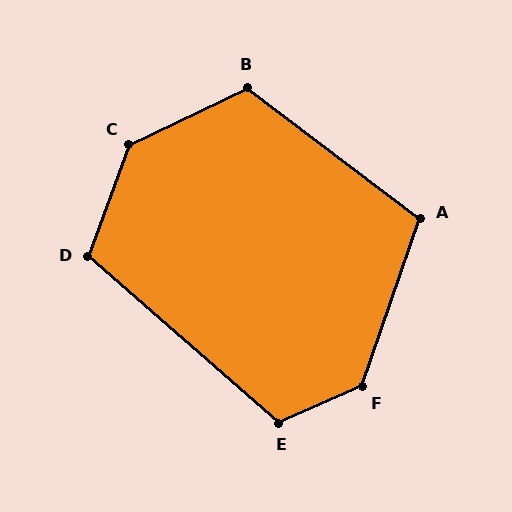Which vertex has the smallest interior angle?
A, at approximately 108 degrees.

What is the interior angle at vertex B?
Approximately 117 degrees (obtuse).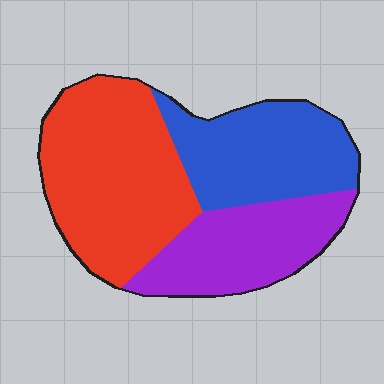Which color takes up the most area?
Red, at roughly 45%.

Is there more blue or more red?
Red.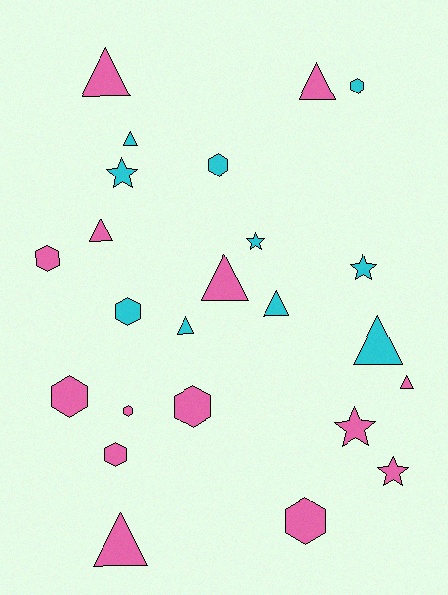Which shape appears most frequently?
Triangle, with 10 objects.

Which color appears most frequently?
Pink, with 14 objects.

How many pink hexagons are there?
There are 6 pink hexagons.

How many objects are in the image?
There are 24 objects.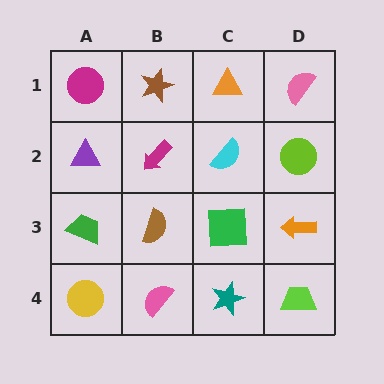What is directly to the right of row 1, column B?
An orange triangle.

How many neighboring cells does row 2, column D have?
3.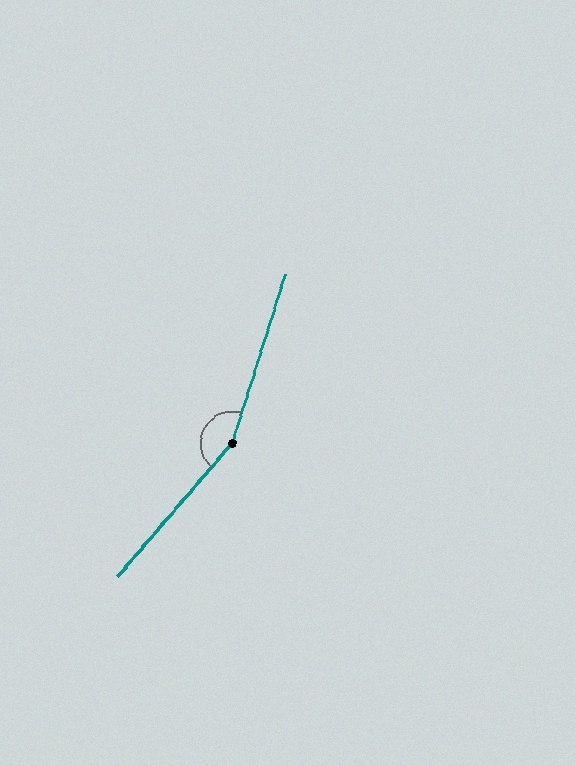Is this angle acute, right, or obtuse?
It is obtuse.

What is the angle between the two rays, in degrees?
Approximately 157 degrees.